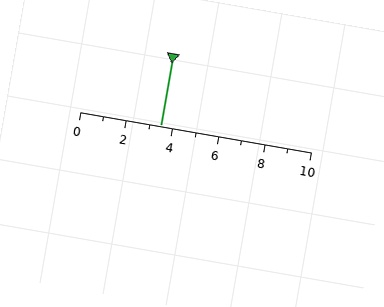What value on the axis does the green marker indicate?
The marker indicates approximately 3.5.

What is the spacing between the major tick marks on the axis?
The major ticks are spaced 2 apart.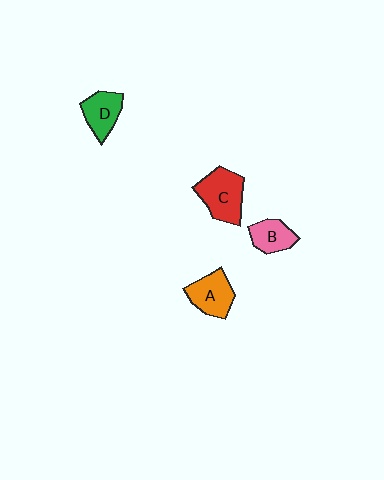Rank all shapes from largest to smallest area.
From largest to smallest: C (red), A (orange), D (green), B (pink).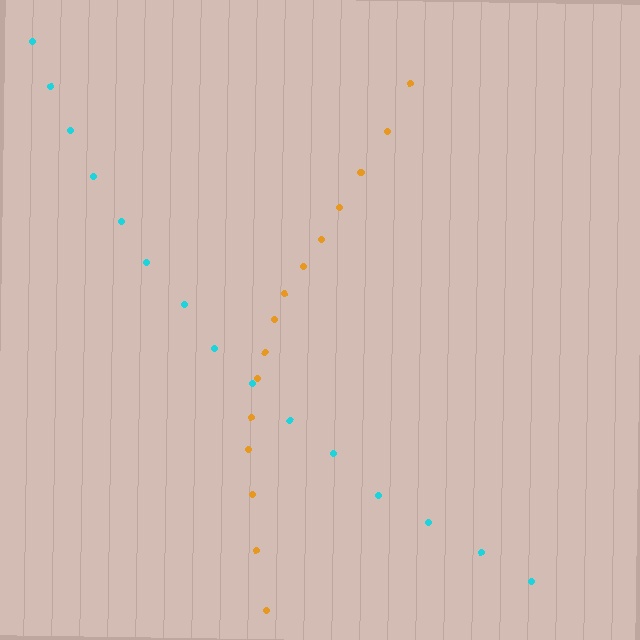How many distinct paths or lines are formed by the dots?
There are 2 distinct paths.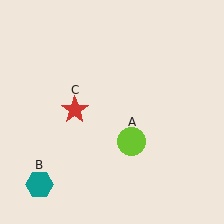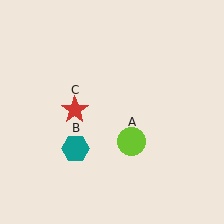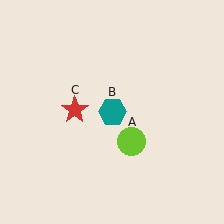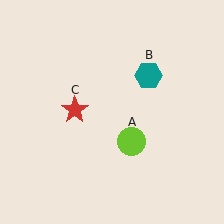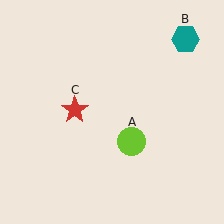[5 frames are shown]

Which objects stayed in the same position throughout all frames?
Lime circle (object A) and red star (object C) remained stationary.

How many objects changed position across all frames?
1 object changed position: teal hexagon (object B).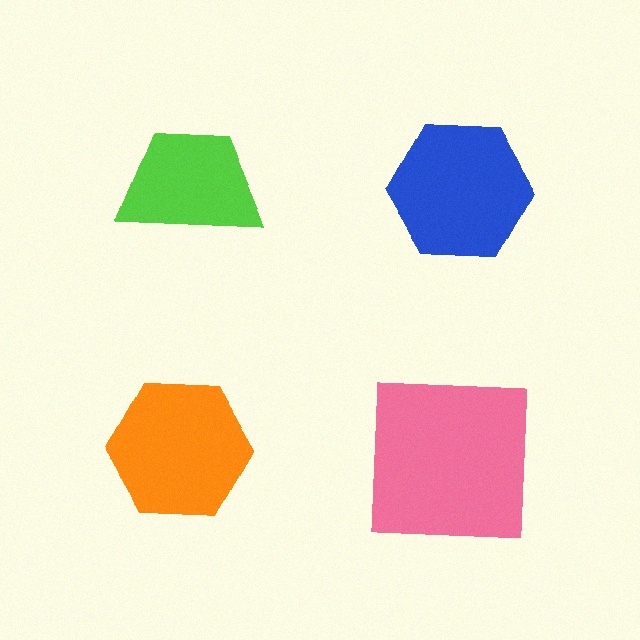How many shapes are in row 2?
2 shapes.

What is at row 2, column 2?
A pink square.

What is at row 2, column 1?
An orange hexagon.